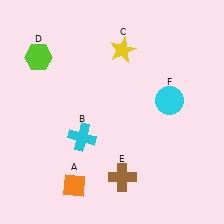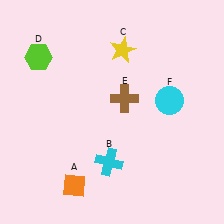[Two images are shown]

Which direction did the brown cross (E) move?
The brown cross (E) moved up.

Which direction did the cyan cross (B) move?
The cyan cross (B) moved right.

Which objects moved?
The objects that moved are: the cyan cross (B), the brown cross (E).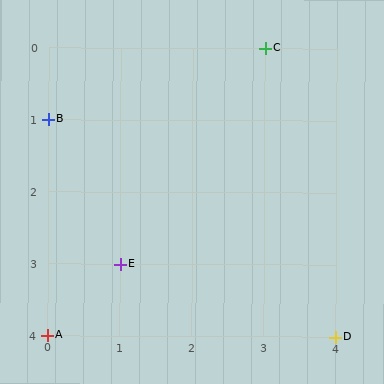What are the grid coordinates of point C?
Point C is at grid coordinates (3, 0).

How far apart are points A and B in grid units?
Points A and B are 3 rows apart.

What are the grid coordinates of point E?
Point E is at grid coordinates (1, 3).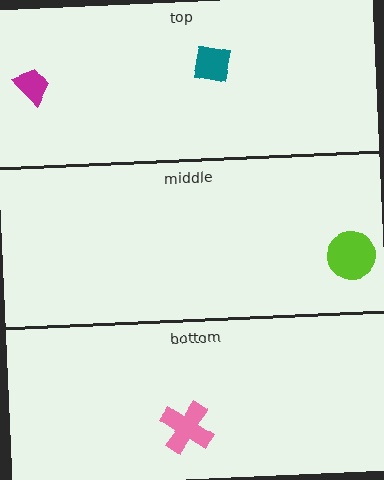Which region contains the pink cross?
The bottom region.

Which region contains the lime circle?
The middle region.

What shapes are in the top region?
The teal square, the magenta trapezoid.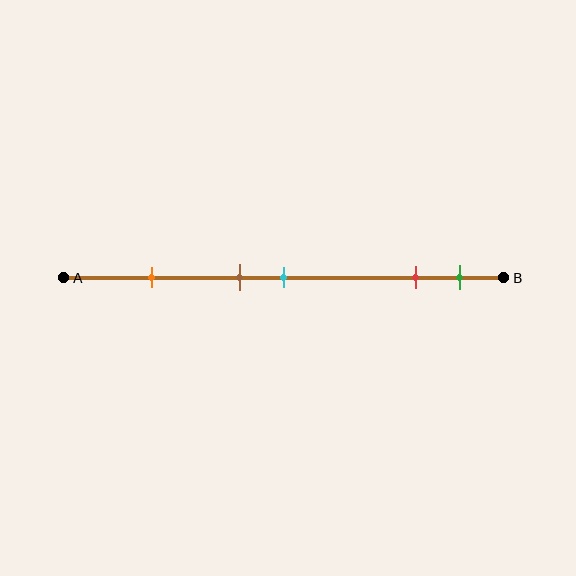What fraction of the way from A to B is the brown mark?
The brown mark is approximately 40% (0.4) of the way from A to B.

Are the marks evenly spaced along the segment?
No, the marks are not evenly spaced.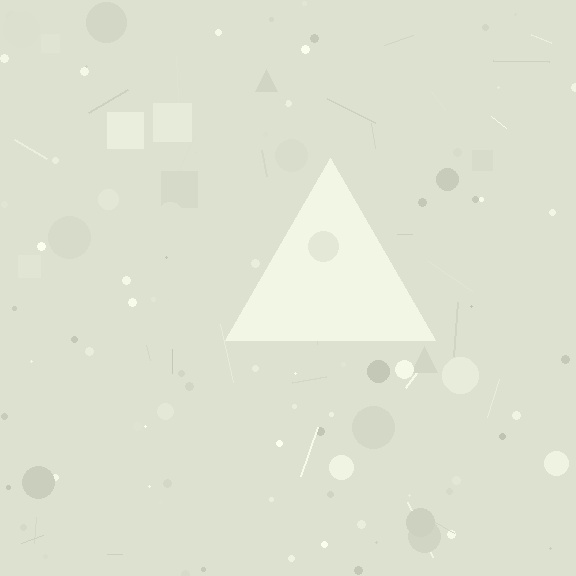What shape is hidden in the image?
A triangle is hidden in the image.